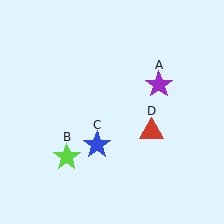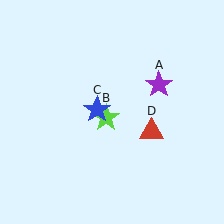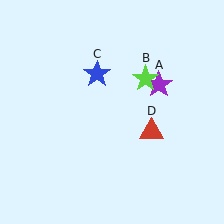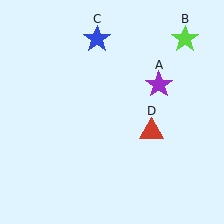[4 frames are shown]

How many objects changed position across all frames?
2 objects changed position: lime star (object B), blue star (object C).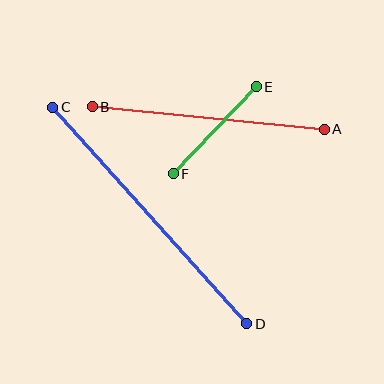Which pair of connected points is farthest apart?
Points C and D are farthest apart.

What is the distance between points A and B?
The distance is approximately 233 pixels.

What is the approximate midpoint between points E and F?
The midpoint is at approximately (215, 130) pixels.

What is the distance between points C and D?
The distance is approximately 291 pixels.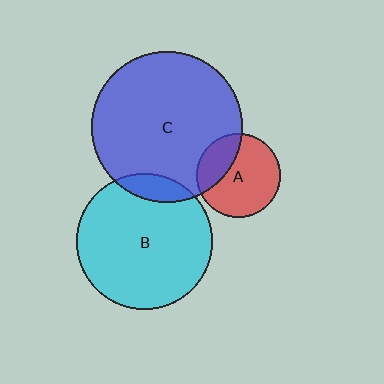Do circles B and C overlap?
Yes.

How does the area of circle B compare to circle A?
Approximately 2.6 times.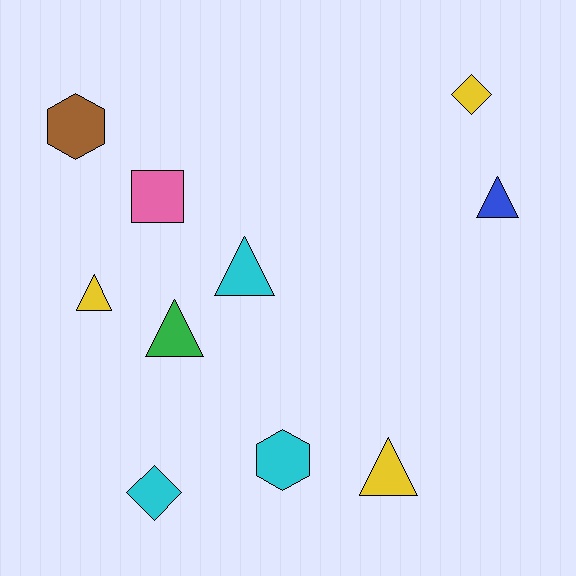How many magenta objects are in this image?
There are no magenta objects.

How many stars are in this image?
There are no stars.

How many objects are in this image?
There are 10 objects.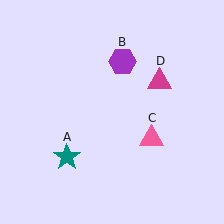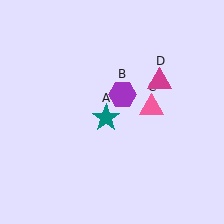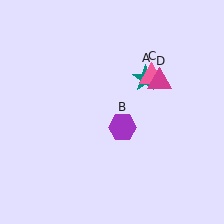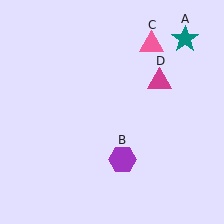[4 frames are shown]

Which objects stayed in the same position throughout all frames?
Magenta triangle (object D) remained stationary.